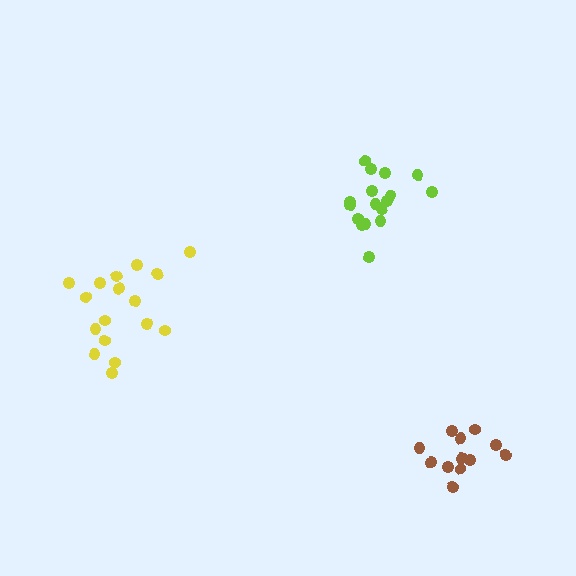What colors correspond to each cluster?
The clusters are colored: brown, lime, yellow.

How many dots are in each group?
Group 1: 12 dots, Group 2: 17 dots, Group 3: 17 dots (46 total).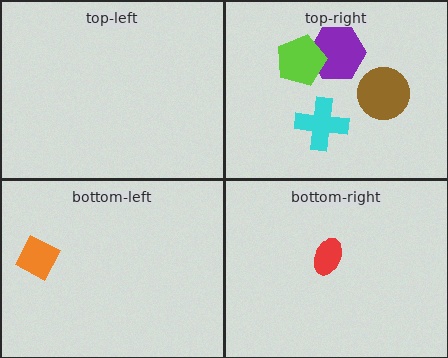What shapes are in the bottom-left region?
The orange diamond.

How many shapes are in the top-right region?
4.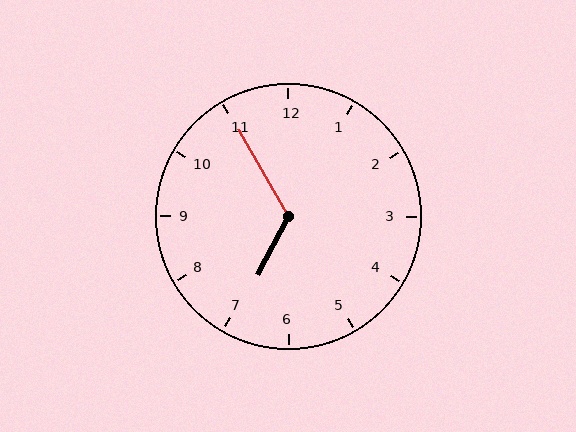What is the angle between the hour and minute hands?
Approximately 122 degrees.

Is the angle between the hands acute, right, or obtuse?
It is obtuse.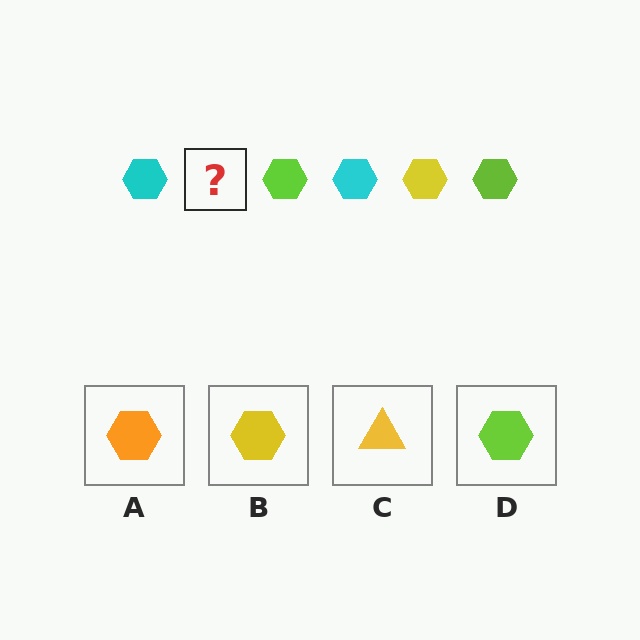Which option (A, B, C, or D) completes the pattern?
B.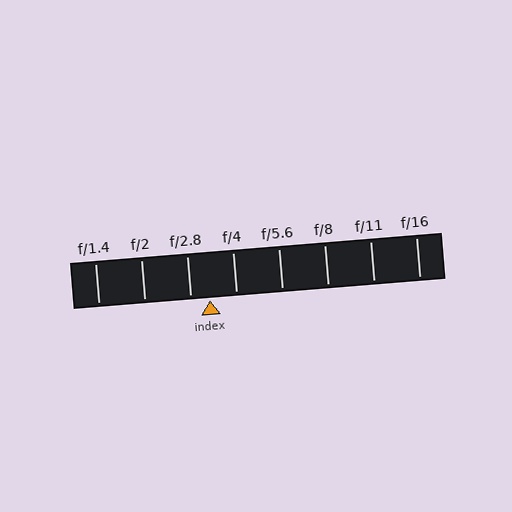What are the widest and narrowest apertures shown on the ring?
The widest aperture shown is f/1.4 and the narrowest is f/16.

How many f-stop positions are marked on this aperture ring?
There are 8 f-stop positions marked.